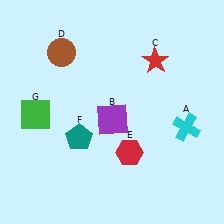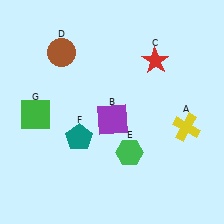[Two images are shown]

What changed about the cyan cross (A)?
In Image 1, A is cyan. In Image 2, it changed to yellow.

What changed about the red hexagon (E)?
In Image 1, E is red. In Image 2, it changed to green.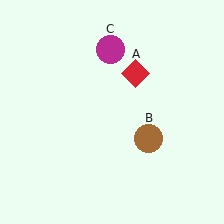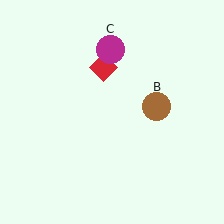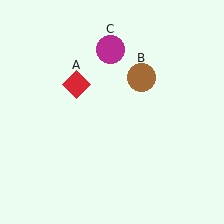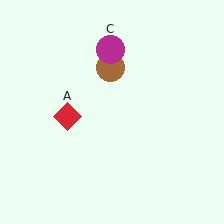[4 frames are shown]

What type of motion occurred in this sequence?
The red diamond (object A), brown circle (object B) rotated counterclockwise around the center of the scene.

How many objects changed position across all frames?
2 objects changed position: red diamond (object A), brown circle (object B).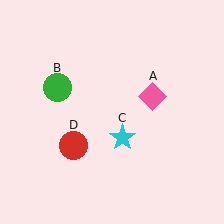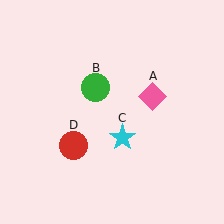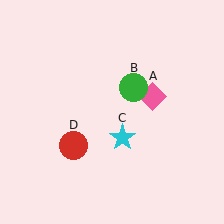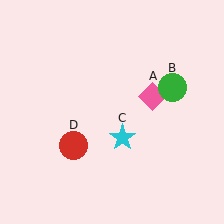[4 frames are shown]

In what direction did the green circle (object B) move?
The green circle (object B) moved right.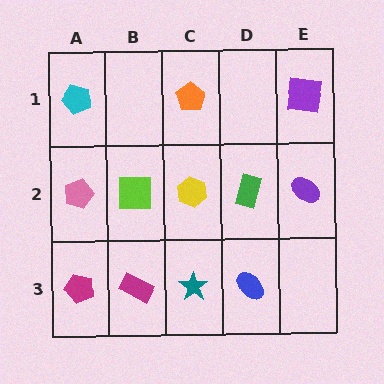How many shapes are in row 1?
3 shapes.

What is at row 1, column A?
A cyan pentagon.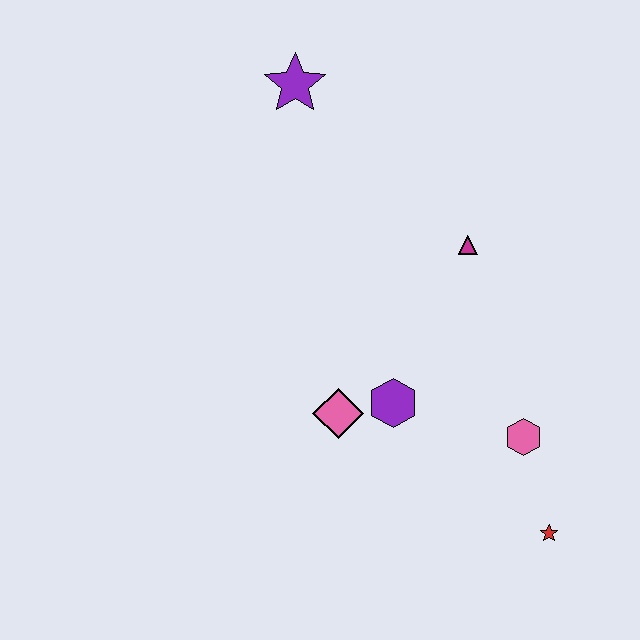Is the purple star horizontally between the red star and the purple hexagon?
No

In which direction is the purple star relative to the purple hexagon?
The purple star is above the purple hexagon.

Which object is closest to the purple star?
The magenta triangle is closest to the purple star.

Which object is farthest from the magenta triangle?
The red star is farthest from the magenta triangle.